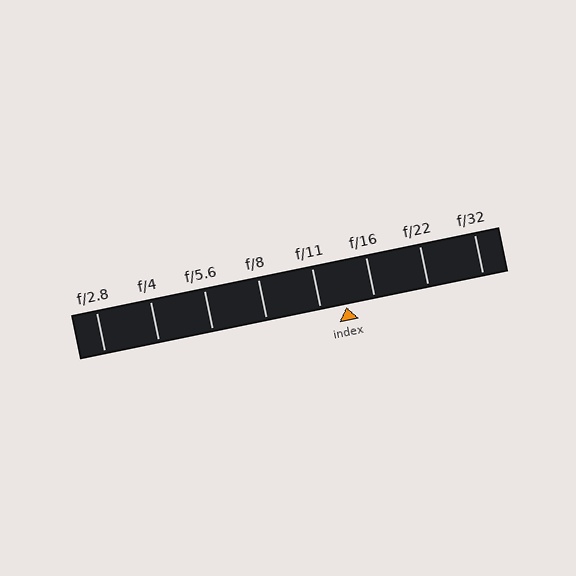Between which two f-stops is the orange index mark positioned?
The index mark is between f/11 and f/16.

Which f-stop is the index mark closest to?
The index mark is closest to f/11.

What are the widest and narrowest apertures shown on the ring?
The widest aperture shown is f/2.8 and the narrowest is f/32.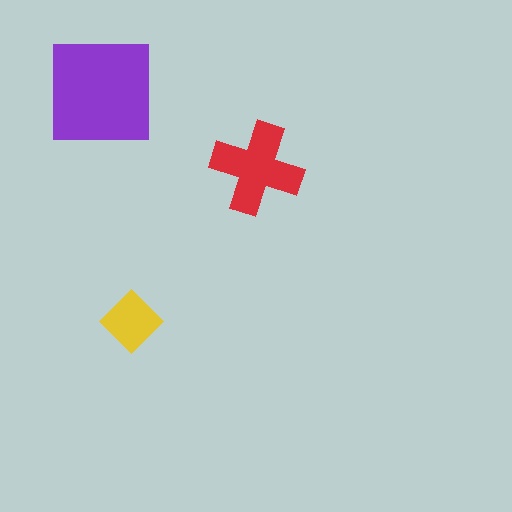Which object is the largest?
The purple square.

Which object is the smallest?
The yellow diamond.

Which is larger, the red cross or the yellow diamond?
The red cross.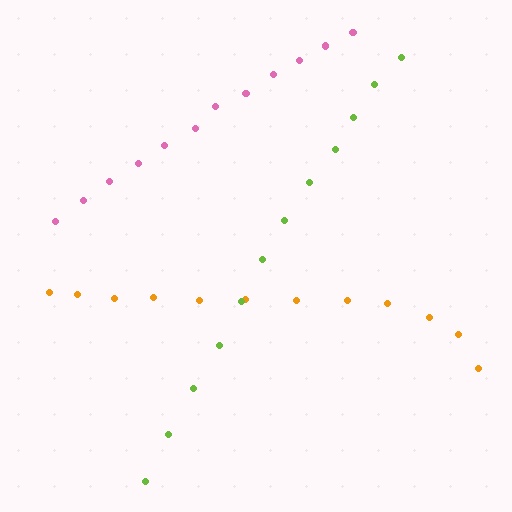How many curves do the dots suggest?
There are 3 distinct paths.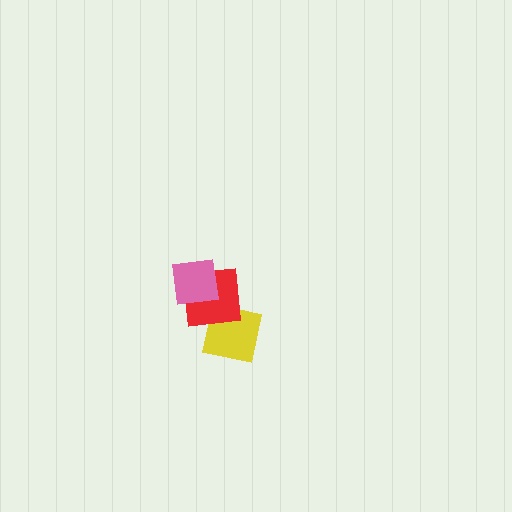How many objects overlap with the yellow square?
1 object overlaps with the yellow square.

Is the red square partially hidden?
Yes, it is partially covered by another shape.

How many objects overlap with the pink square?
1 object overlaps with the pink square.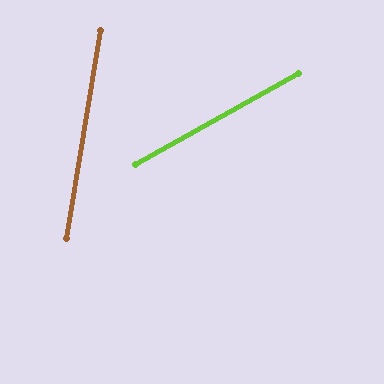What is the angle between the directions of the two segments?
Approximately 51 degrees.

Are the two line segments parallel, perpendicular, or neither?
Neither parallel nor perpendicular — they differ by about 51°.